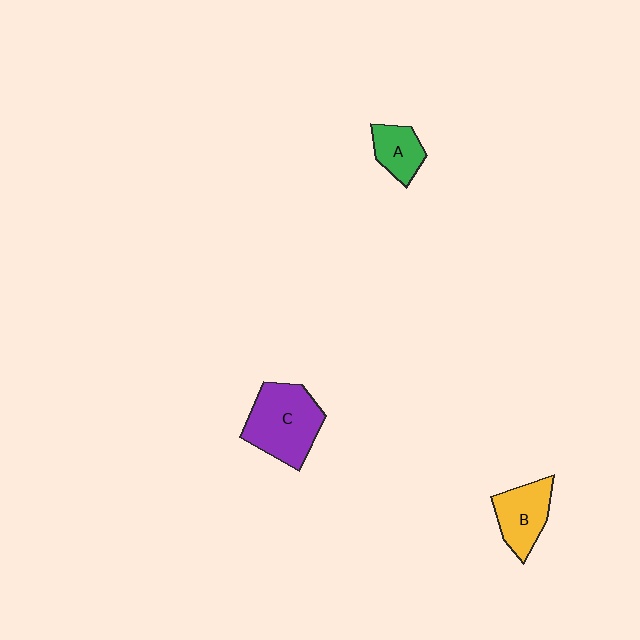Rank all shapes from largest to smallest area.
From largest to smallest: C (purple), B (yellow), A (green).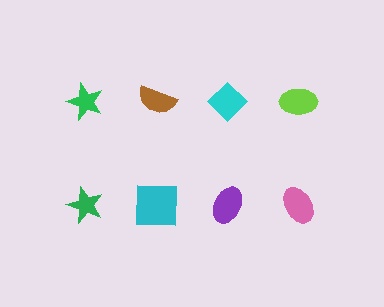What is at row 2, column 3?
A purple ellipse.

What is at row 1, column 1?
A green star.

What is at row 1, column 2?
A brown semicircle.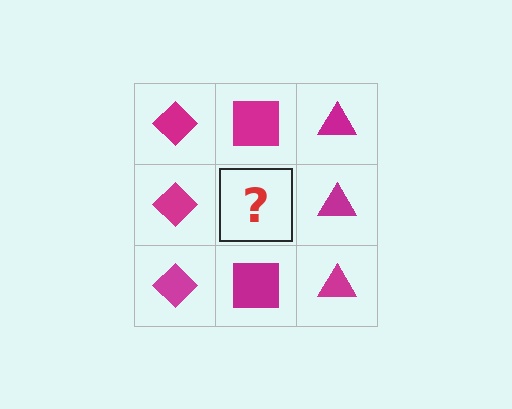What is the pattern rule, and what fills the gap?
The rule is that each column has a consistent shape. The gap should be filled with a magenta square.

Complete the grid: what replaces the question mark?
The question mark should be replaced with a magenta square.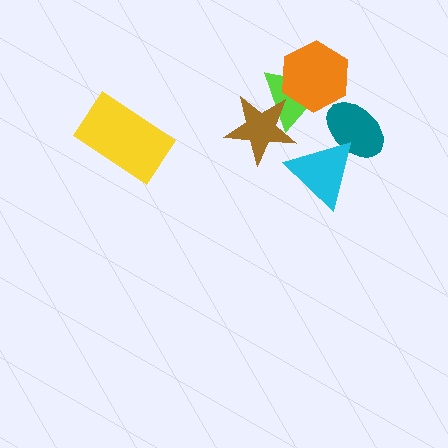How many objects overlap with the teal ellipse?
1 object overlaps with the teal ellipse.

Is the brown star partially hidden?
No, no other shape covers it.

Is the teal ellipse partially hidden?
Yes, it is partially covered by another shape.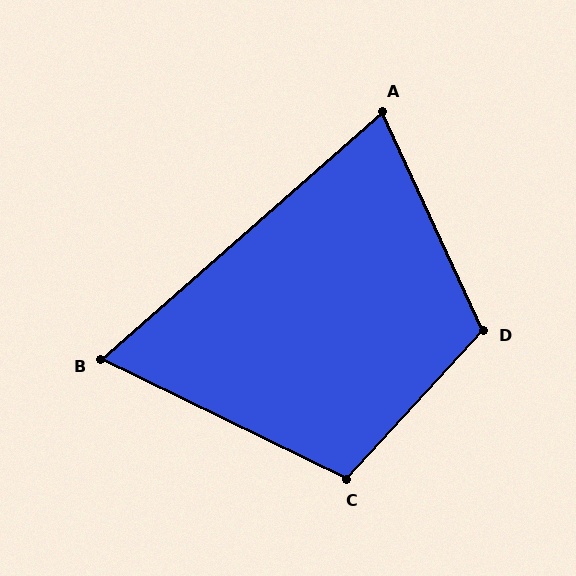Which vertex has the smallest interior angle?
B, at approximately 67 degrees.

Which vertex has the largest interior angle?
D, at approximately 113 degrees.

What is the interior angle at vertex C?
Approximately 107 degrees (obtuse).